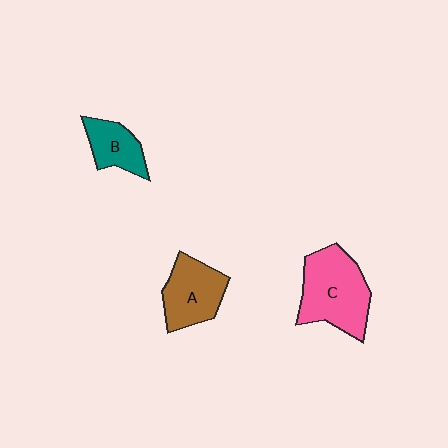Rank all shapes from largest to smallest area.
From largest to smallest: C (pink), A (brown), B (teal).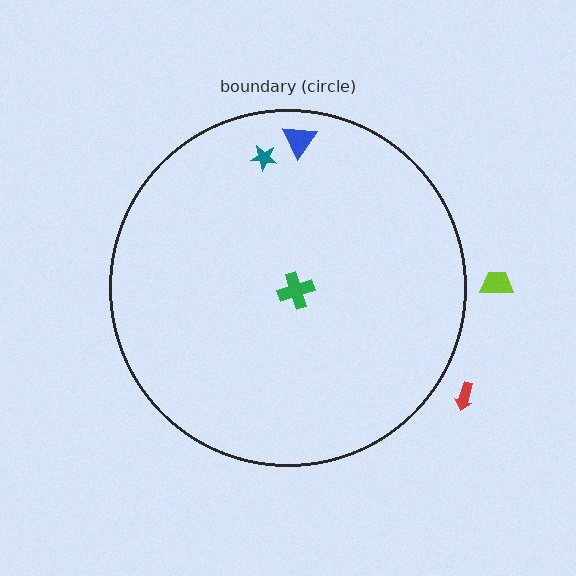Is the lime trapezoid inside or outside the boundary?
Outside.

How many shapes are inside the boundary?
3 inside, 2 outside.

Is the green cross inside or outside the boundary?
Inside.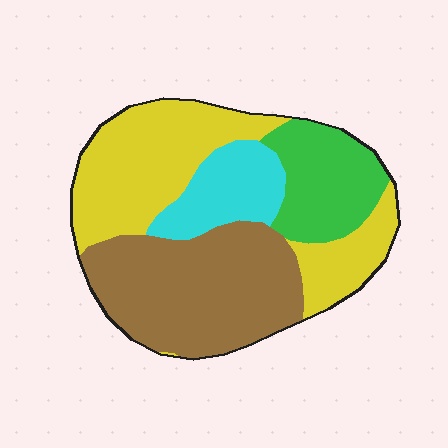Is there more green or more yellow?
Yellow.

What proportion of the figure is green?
Green takes up between a sixth and a third of the figure.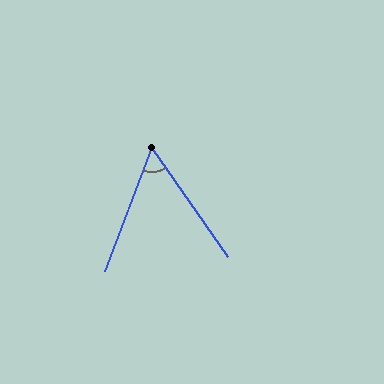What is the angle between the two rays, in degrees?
Approximately 55 degrees.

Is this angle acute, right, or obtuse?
It is acute.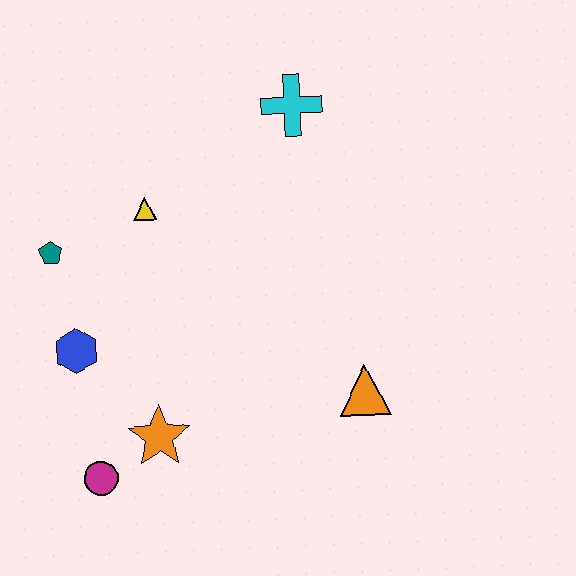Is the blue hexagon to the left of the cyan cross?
Yes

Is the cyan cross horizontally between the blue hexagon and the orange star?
No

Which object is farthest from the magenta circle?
The cyan cross is farthest from the magenta circle.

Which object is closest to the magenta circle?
The orange star is closest to the magenta circle.